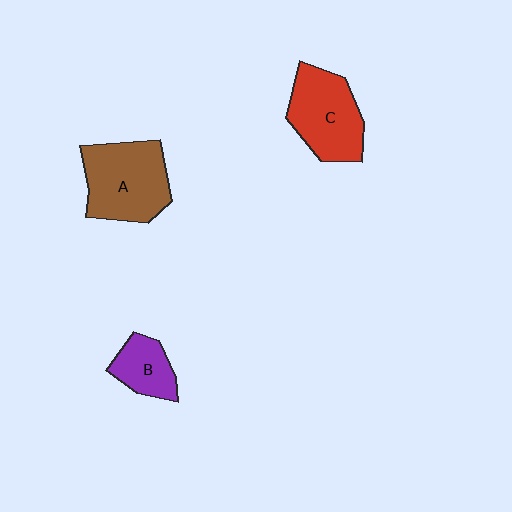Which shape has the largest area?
Shape A (brown).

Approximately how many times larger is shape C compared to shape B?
Approximately 1.8 times.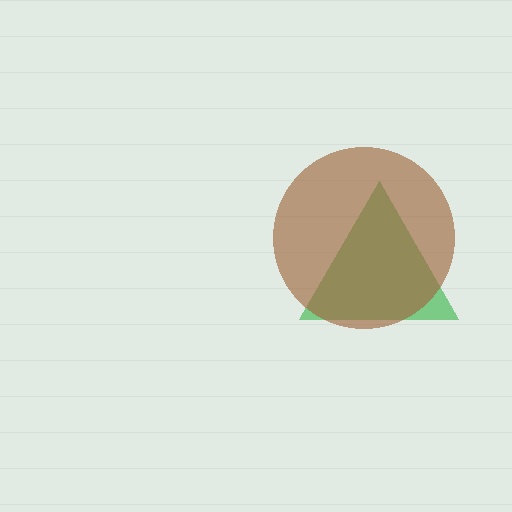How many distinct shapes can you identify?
There are 2 distinct shapes: a green triangle, a brown circle.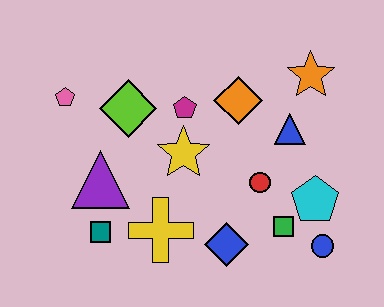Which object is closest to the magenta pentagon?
The yellow star is closest to the magenta pentagon.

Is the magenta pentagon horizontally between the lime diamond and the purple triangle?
No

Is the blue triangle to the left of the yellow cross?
No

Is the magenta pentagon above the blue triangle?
Yes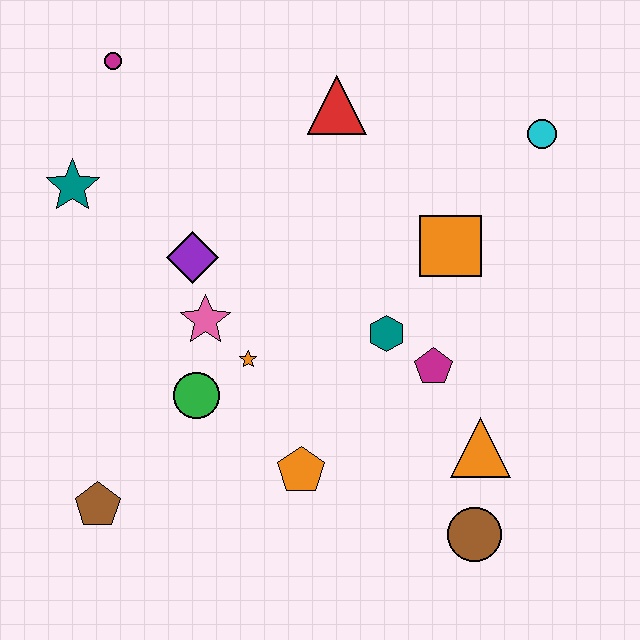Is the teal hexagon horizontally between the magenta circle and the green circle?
No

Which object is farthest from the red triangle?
The brown pentagon is farthest from the red triangle.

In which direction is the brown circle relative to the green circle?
The brown circle is to the right of the green circle.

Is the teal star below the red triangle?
Yes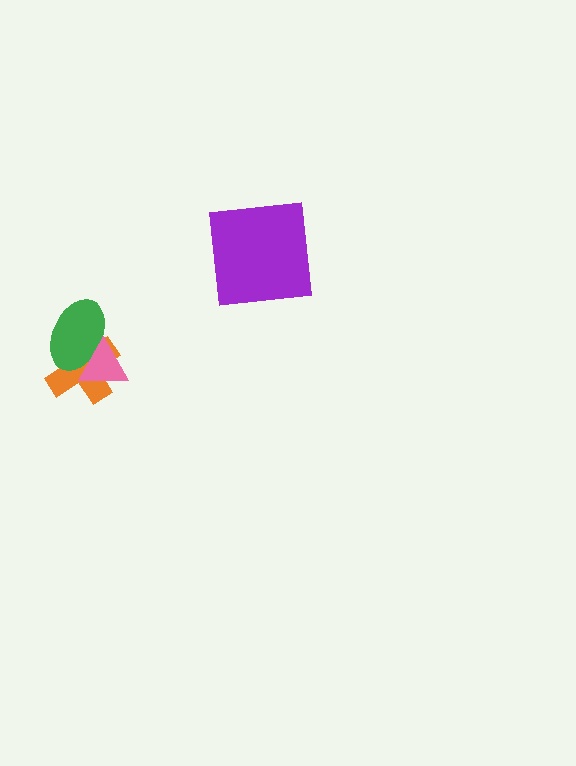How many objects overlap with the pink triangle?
2 objects overlap with the pink triangle.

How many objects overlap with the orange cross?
2 objects overlap with the orange cross.